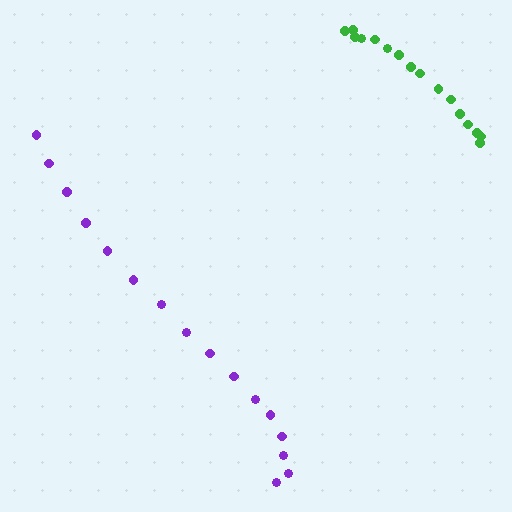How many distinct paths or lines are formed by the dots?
There are 2 distinct paths.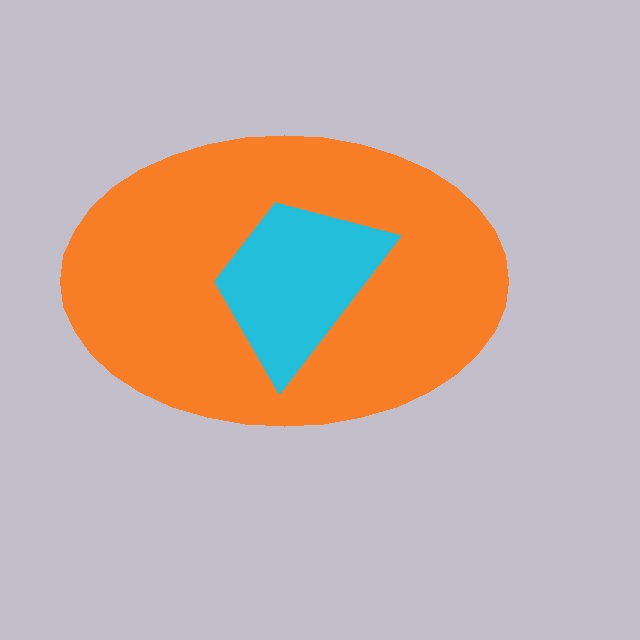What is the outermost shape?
The orange ellipse.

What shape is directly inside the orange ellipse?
The cyan trapezoid.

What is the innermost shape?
The cyan trapezoid.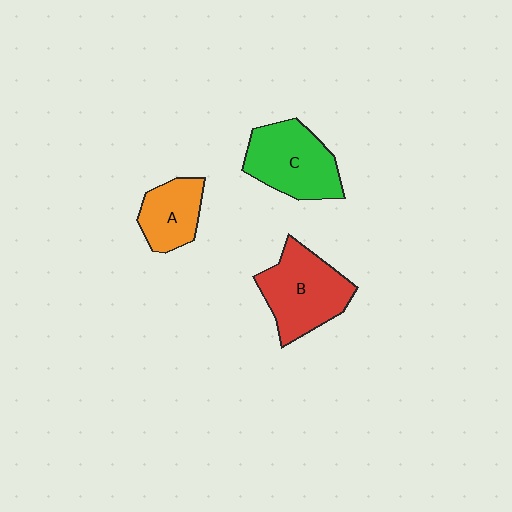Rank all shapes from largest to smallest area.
From largest to smallest: B (red), C (green), A (orange).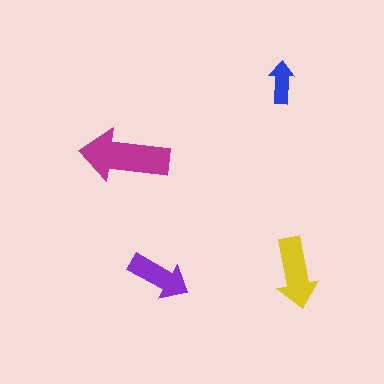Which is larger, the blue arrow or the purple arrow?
The purple one.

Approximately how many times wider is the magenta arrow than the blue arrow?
About 2 times wider.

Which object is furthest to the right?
The yellow arrow is rightmost.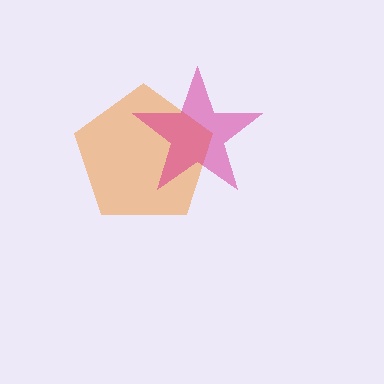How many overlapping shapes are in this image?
There are 2 overlapping shapes in the image.